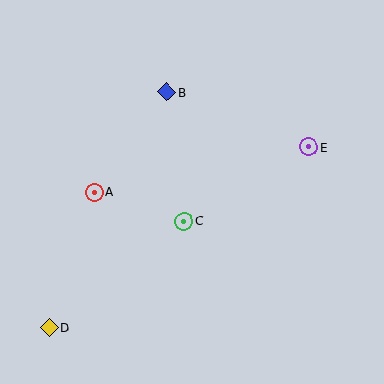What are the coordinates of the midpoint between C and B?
The midpoint between C and B is at (176, 157).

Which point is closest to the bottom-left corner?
Point D is closest to the bottom-left corner.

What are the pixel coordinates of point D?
Point D is at (50, 328).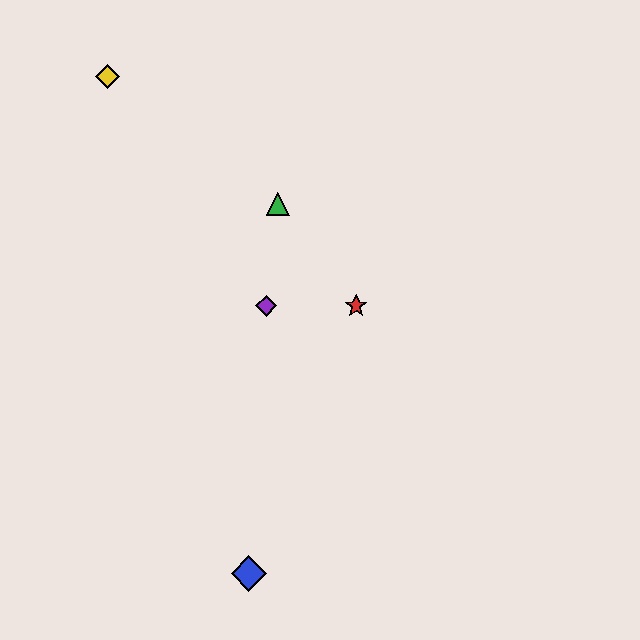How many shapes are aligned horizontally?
2 shapes (the red star, the purple diamond) are aligned horizontally.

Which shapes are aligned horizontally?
The red star, the purple diamond are aligned horizontally.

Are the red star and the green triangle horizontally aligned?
No, the red star is at y≈306 and the green triangle is at y≈204.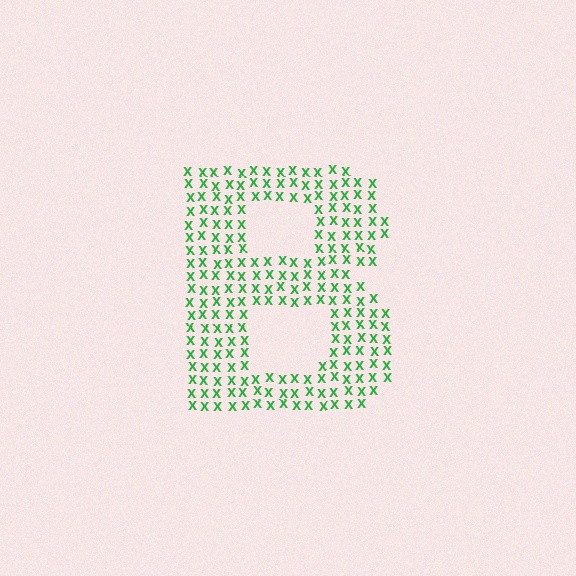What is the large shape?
The large shape is the letter B.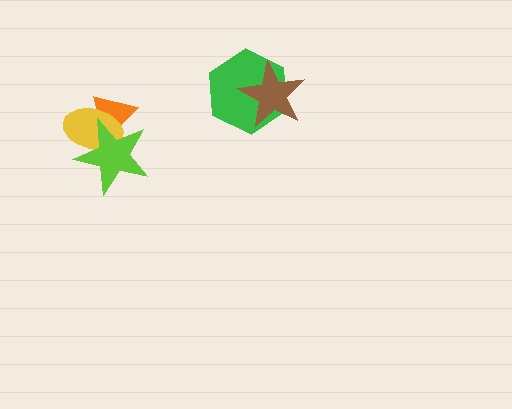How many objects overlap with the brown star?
1 object overlaps with the brown star.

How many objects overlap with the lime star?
2 objects overlap with the lime star.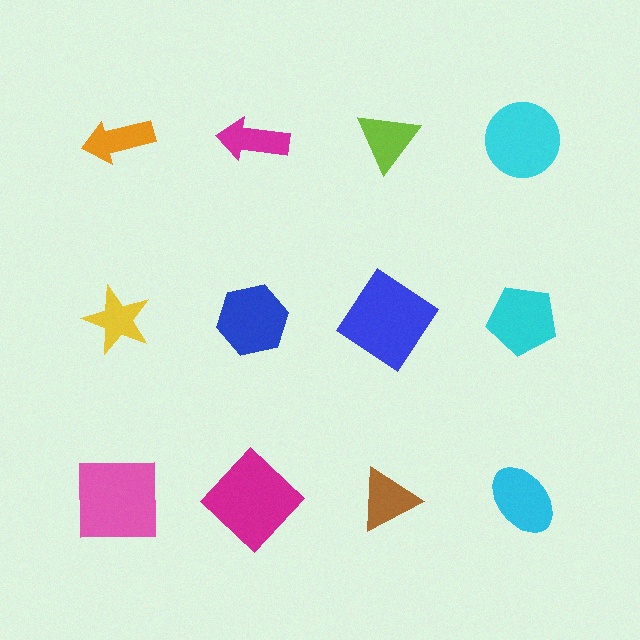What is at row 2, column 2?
A blue hexagon.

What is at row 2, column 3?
A blue diamond.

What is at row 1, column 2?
A magenta arrow.